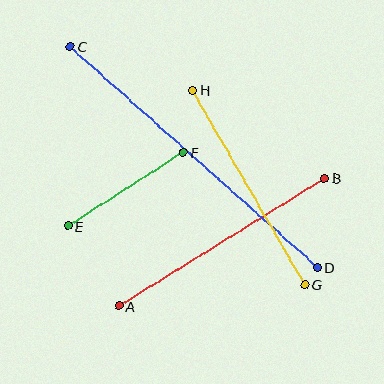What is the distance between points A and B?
The distance is approximately 242 pixels.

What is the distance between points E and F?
The distance is approximately 137 pixels.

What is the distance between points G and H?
The distance is approximately 224 pixels.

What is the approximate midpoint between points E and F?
The midpoint is at approximately (125, 189) pixels.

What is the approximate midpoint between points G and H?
The midpoint is at approximately (249, 187) pixels.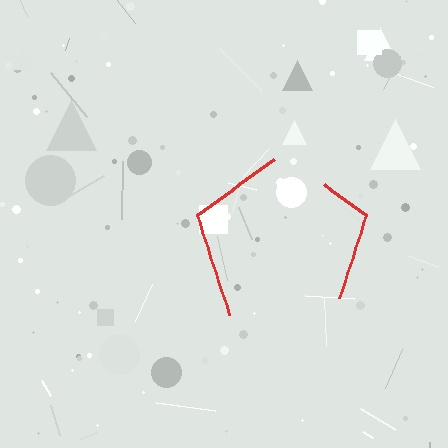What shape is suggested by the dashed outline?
The dashed outline suggests a pentagon.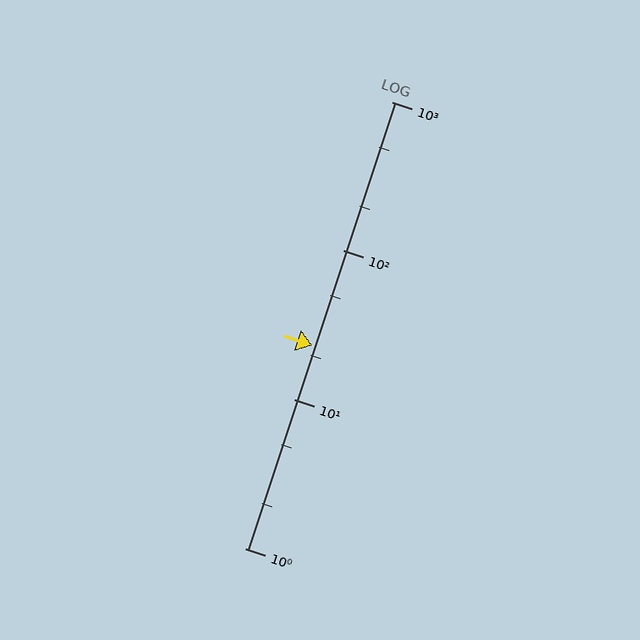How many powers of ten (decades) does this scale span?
The scale spans 3 decades, from 1 to 1000.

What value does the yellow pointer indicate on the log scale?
The pointer indicates approximately 23.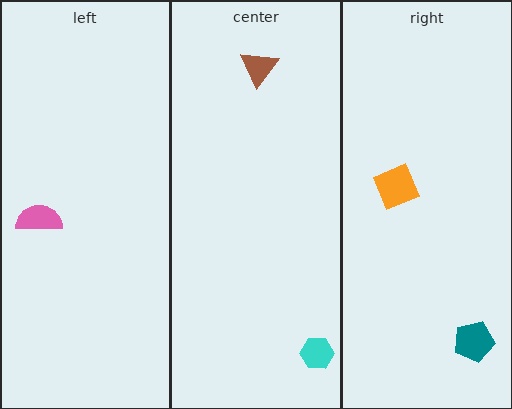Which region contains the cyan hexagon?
The center region.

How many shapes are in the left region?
1.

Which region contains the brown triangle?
The center region.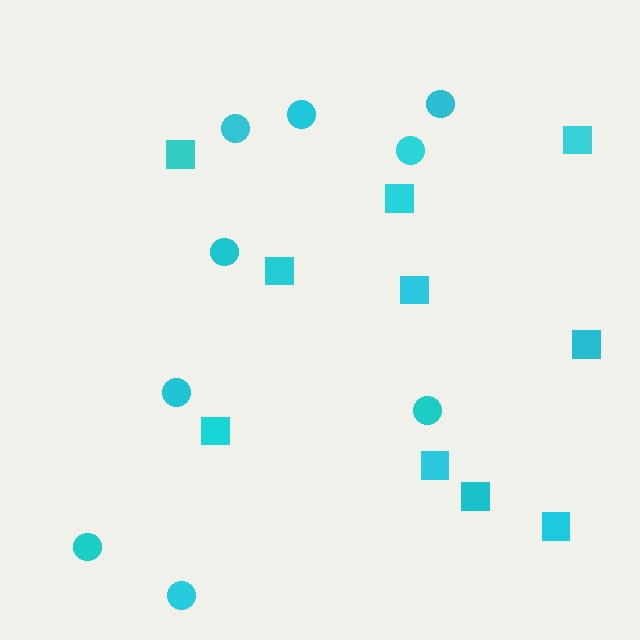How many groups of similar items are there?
There are 2 groups: one group of squares (10) and one group of circles (9).